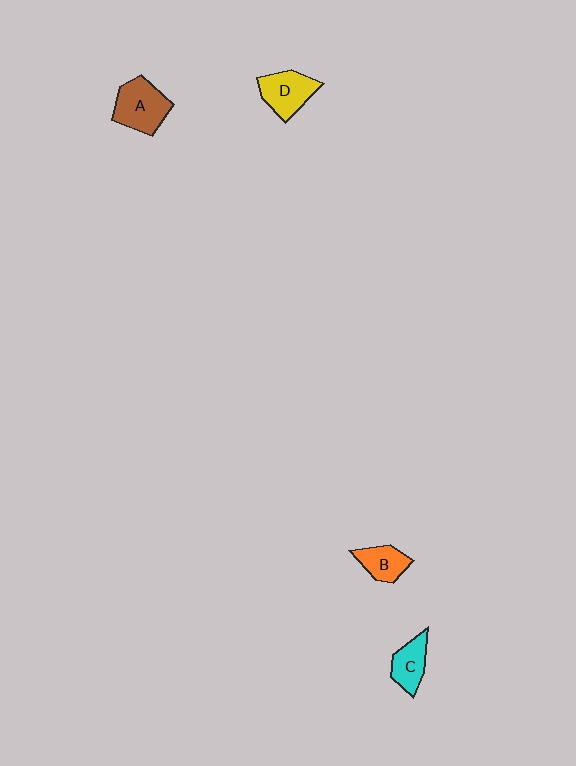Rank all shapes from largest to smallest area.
From largest to smallest: A (brown), D (yellow), C (cyan), B (orange).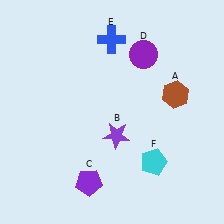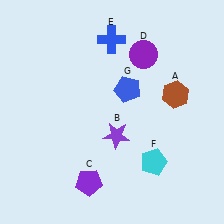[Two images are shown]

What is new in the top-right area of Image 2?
A blue pentagon (G) was added in the top-right area of Image 2.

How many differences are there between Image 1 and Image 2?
There is 1 difference between the two images.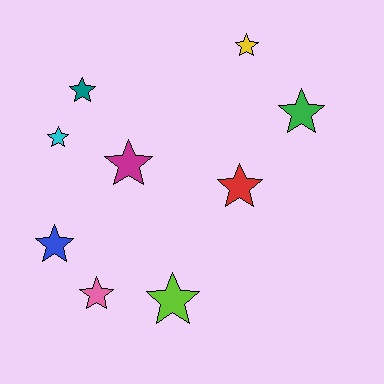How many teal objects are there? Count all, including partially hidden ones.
There is 1 teal object.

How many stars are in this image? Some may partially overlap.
There are 9 stars.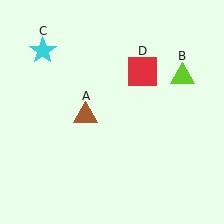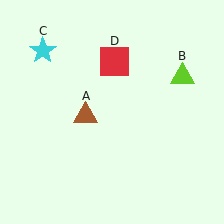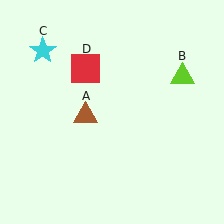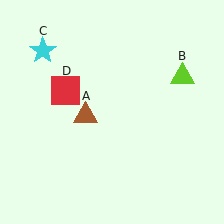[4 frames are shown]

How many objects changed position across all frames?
1 object changed position: red square (object D).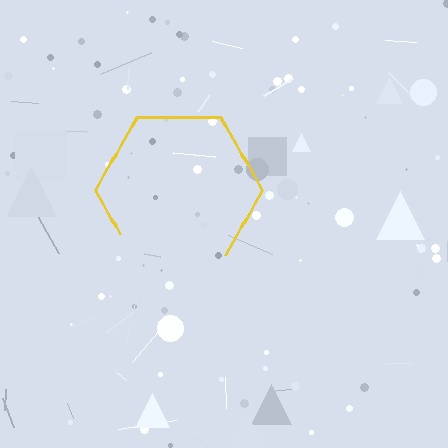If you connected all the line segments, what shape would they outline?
They would outline a hexagon.